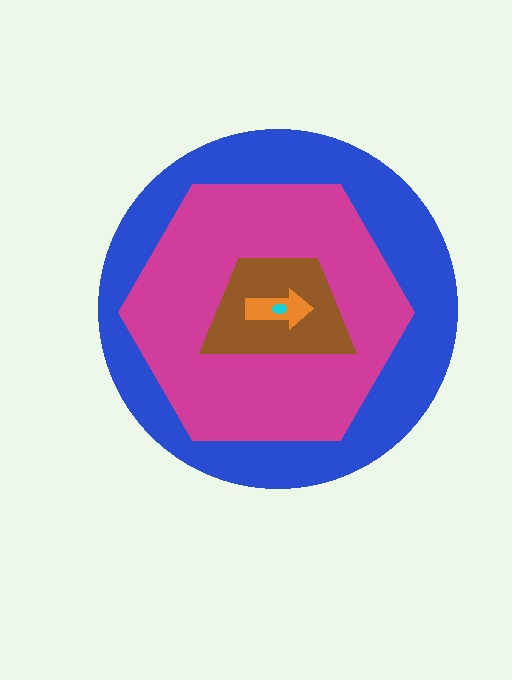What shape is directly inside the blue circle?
The magenta hexagon.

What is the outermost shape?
The blue circle.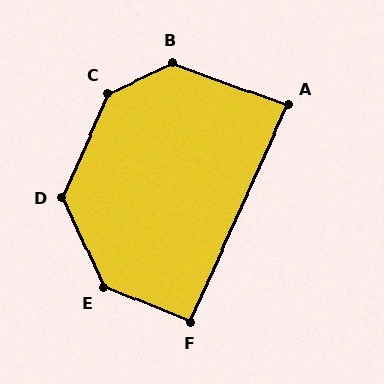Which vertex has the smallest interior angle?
A, at approximately 85 degrees.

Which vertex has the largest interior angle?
C, at approximately 138 degrees.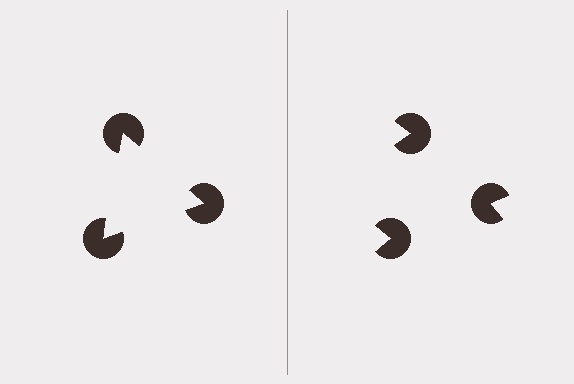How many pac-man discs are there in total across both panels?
6 — 3 on each side.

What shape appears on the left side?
An illusory triangle.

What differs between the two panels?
The pac-man discs are positioned identically on both sides; only the wedge orientations differ. On the left they align to a triangle; on the right they are misaligned.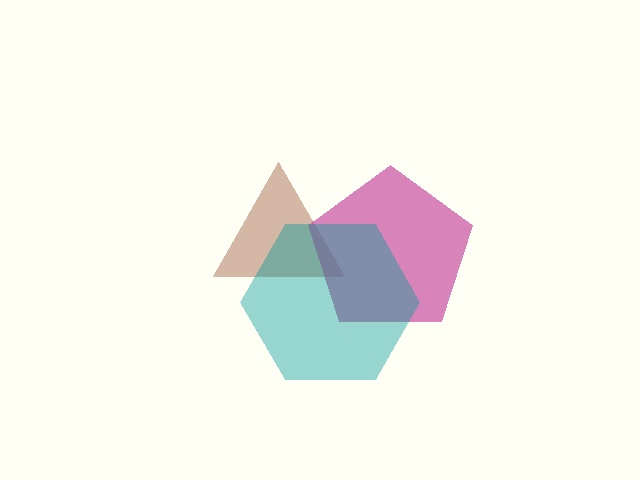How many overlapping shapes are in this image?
There are 3 overlapping shapes in the image.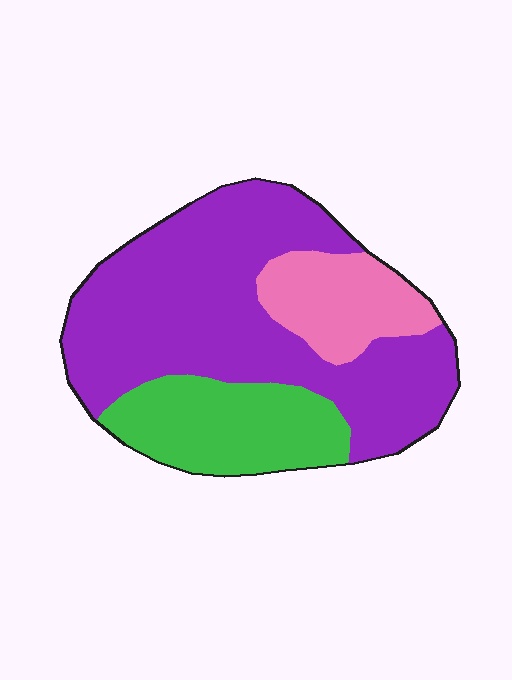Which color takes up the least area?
Pink, at roughly 15%.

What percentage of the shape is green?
Green takes up about one quarter (1/4) of the shape.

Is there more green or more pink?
Green.